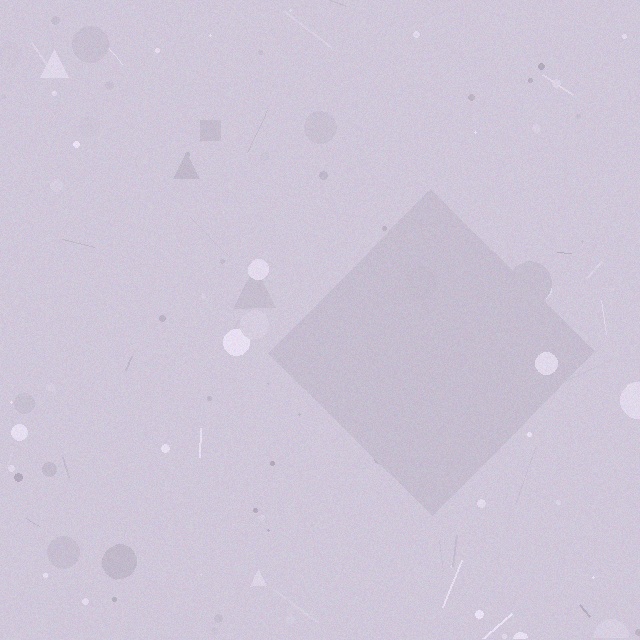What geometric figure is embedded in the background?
A diamond is embedded in the background.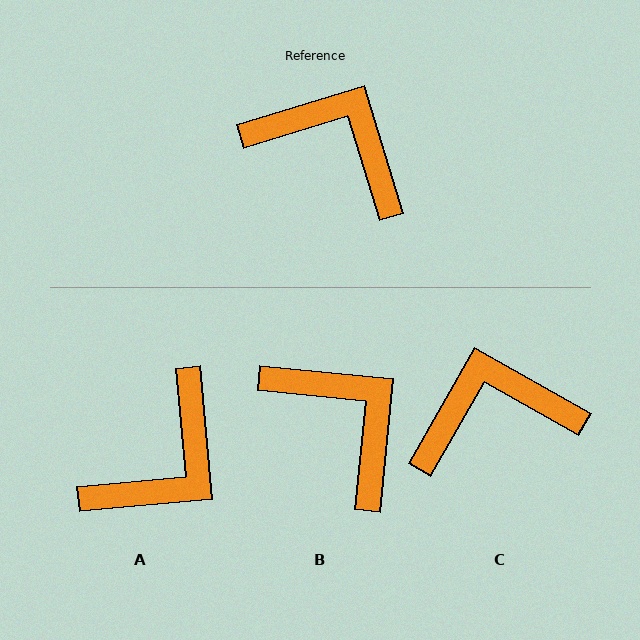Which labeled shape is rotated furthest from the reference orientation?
A, about 102 degrees away.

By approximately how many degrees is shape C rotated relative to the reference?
Approximately 43 degrees counter-clockwise.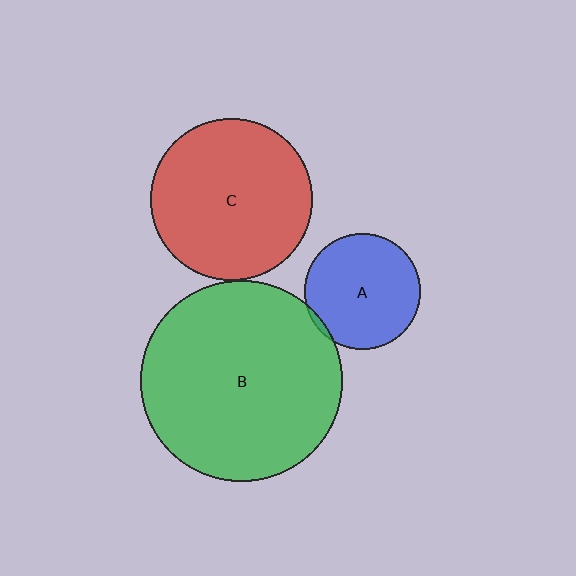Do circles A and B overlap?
Yes.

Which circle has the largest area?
Circle B (green).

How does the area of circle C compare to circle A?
Approximately 1.9 times.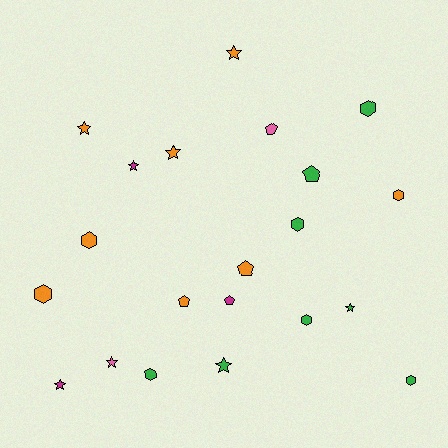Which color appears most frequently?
Orange, with 8 objects.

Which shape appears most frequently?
Star, with 8 objects.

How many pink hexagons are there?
There are no pink hexagons.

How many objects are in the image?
There are 21 objects.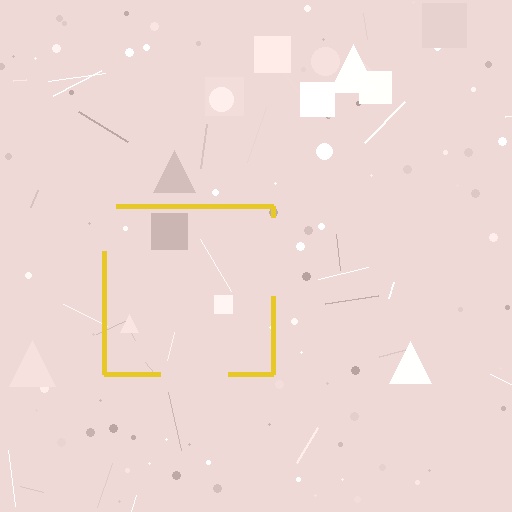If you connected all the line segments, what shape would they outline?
They would outline a square.